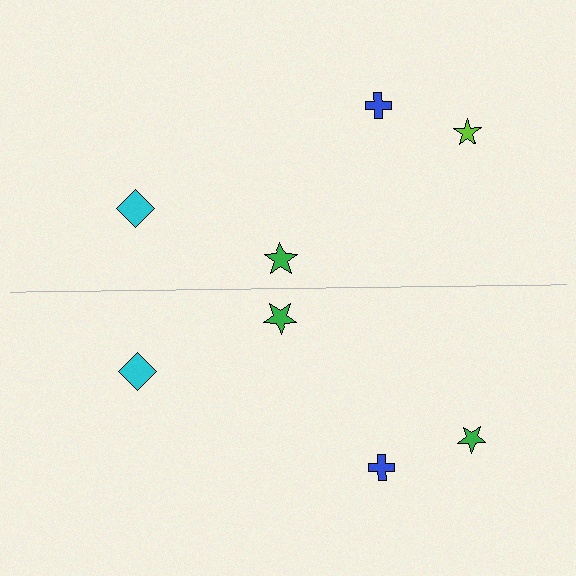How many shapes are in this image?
There are 8 shapes in this image.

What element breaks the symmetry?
The green star on the bottom side breaks the symmetry — its mirror counterpart is lime.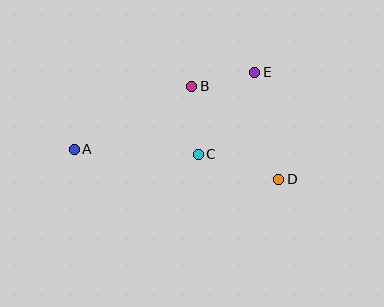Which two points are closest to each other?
Points B and E are closest to each other.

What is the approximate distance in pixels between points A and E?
The distance between A and E is approximately 196 pixels.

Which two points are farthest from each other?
Points A and D are farthest from each other.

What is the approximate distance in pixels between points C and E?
The distance between C and E is approximately 99 pixels.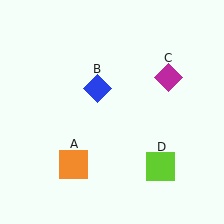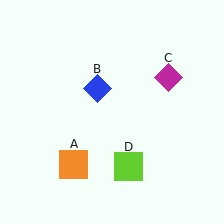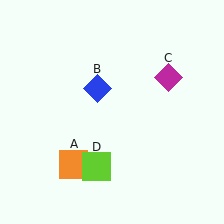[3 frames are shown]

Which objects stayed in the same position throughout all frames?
Orange square (object A) and blue diamond (object B) and magenta diamond (object C) remained stationary.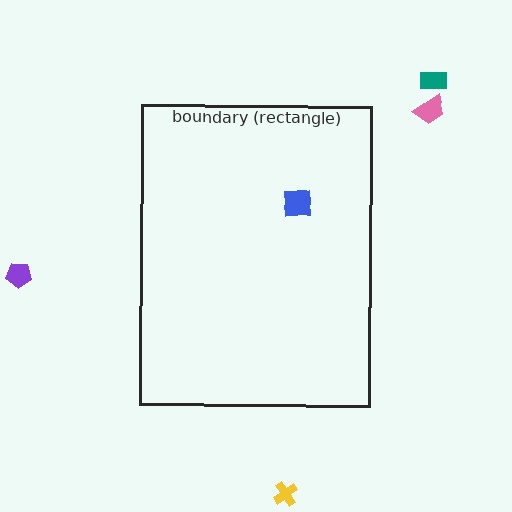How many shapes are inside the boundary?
1 inside, 4 outside.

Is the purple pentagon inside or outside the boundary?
Outside.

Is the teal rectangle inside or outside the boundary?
Outside.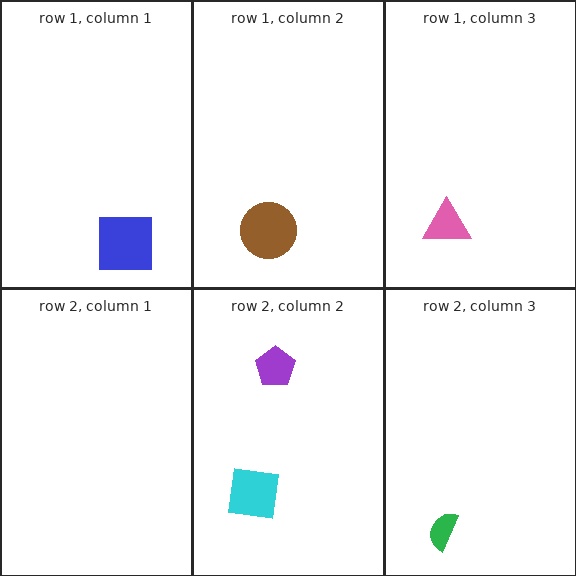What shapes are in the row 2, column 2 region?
The purple pentagon, the cyan square.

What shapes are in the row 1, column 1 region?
The blue square.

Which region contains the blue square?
The row 1, column 1 region.